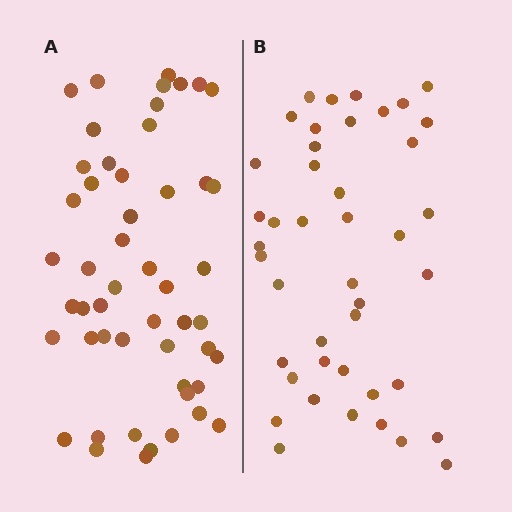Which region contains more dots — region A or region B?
Region A (the left region) has more dots.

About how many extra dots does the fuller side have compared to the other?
Region A has roughly 8 or so more dots than region B.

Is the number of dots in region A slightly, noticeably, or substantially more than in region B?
Region A has only slightly more — the two regions are fairly close. The ratio is roughly 1.2 to 1.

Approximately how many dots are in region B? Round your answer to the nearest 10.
About 40 dots. (The exact count is 43, which rounds to 40.)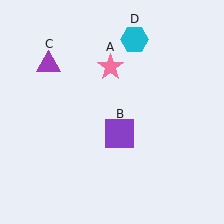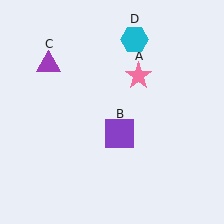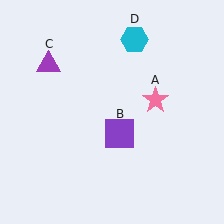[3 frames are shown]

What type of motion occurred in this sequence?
The pink star (object A) rotated clockwise around the center of the scene.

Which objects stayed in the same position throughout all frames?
Purple square (object B) and purple triangle (object C) and cyan hexagon (object D) remained stationary.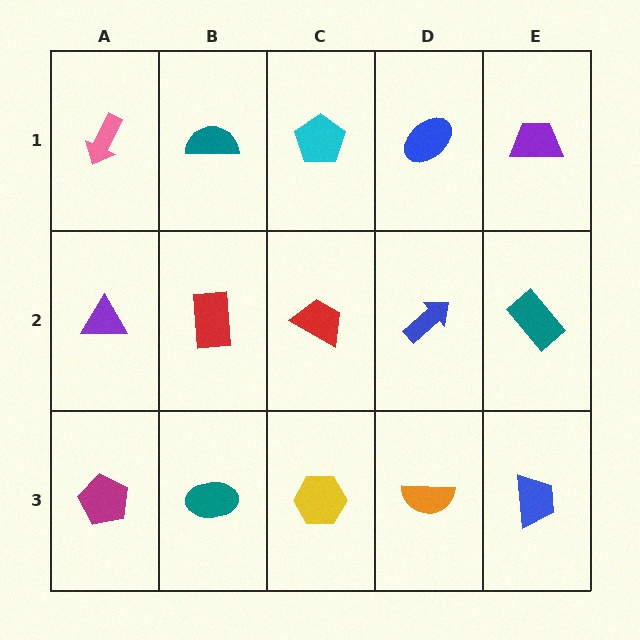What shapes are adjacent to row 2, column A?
A pink arrow (row 1, column A), a magenta pentagon (row 3, column A), a red rectangle (row 2, column B).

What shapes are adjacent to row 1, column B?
A red rectangle (row 2, column B), a pink arrow (row 1, column A), a cyan pentagon (row 1, column C).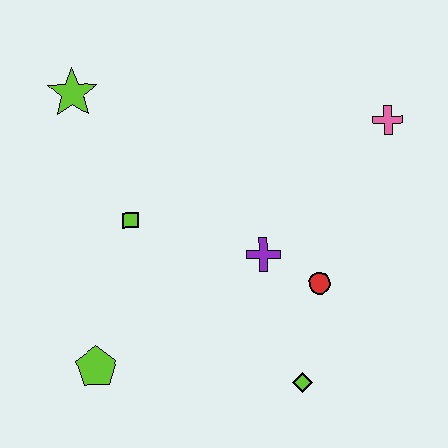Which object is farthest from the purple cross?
The lime star is farthest from the purple cross.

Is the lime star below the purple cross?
No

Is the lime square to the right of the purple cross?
No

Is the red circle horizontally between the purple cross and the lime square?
No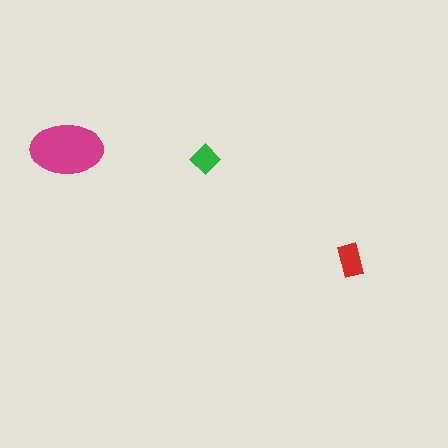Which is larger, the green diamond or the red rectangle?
The red rectangle.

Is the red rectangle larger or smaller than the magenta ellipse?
Smaller.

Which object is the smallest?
The green diamond.